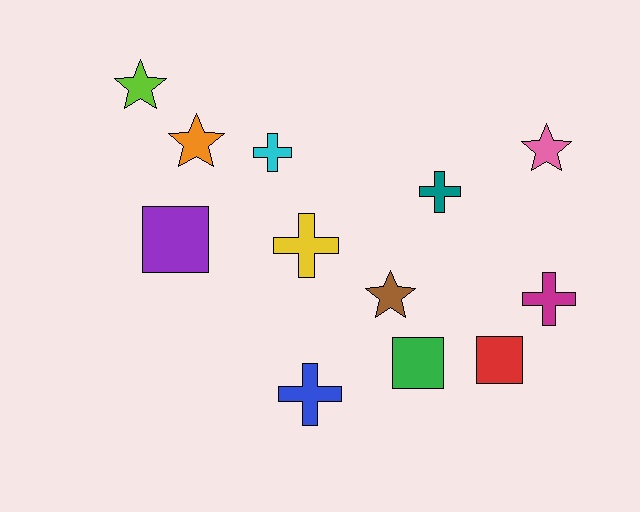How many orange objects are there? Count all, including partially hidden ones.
There is 1 orange object.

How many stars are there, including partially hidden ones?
There are 4 stars.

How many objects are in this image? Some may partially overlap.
There are 12 objects.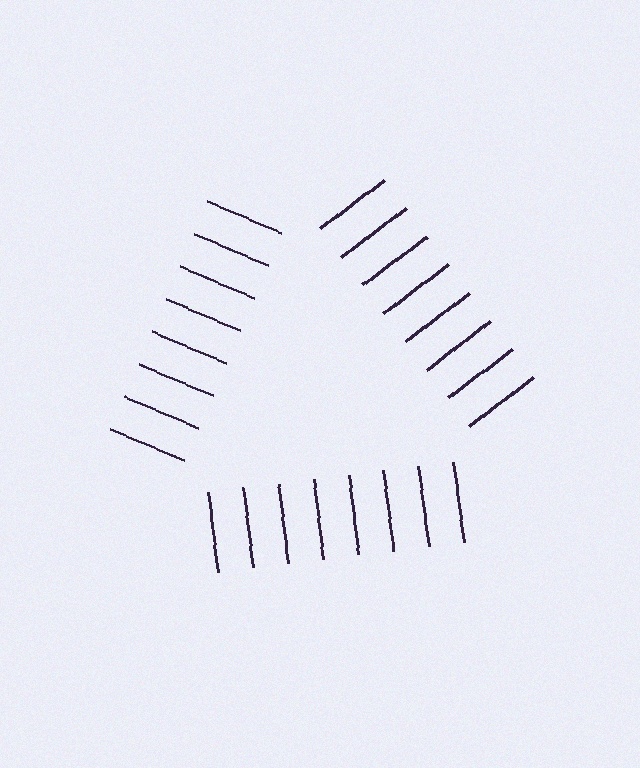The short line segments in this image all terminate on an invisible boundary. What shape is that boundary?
An illusory triangle — the line segments terminate on its edges but no continuous stroke is drawn.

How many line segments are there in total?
24 — 8 along each of the 3 edges.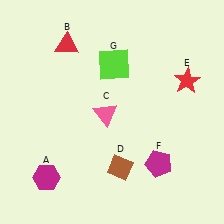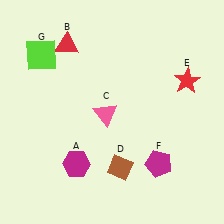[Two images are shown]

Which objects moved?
The objects that moved are: the magenta hexagon (A), the lime square (G).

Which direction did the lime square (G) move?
The lime square (G) moved left.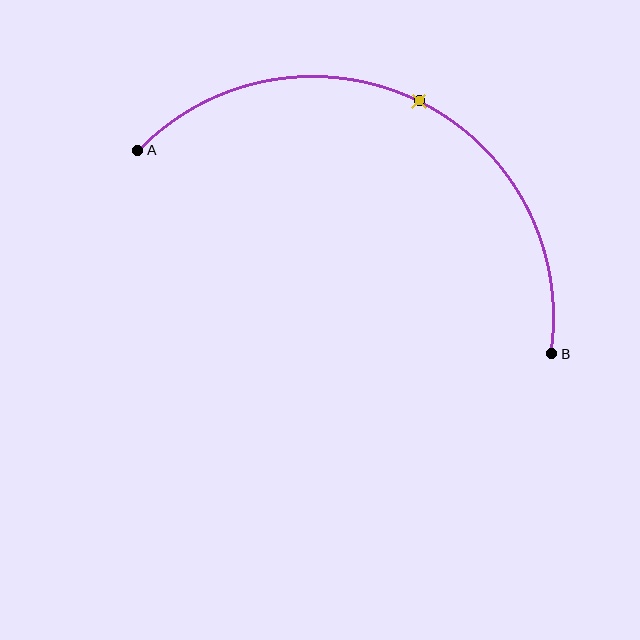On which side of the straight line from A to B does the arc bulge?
The arc bulges above the straight line connecting A and B.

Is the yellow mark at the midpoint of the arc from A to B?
Yes. The yellow mark lies on the arc at equal arc-length from both A and B — it is the arc midpoint.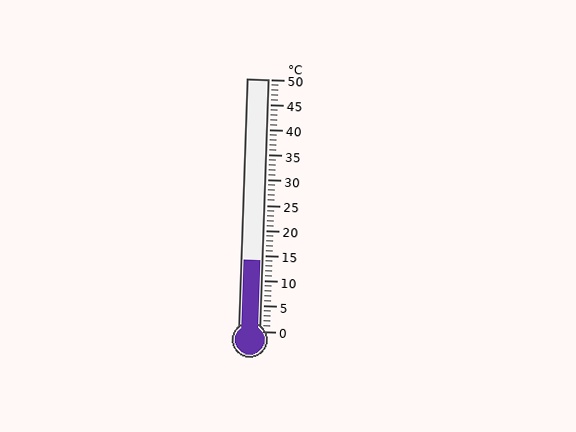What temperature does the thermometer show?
The thermometer shows approximately 14°C.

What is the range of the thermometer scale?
The thermometer scale ranges from 0°C to 50°C.